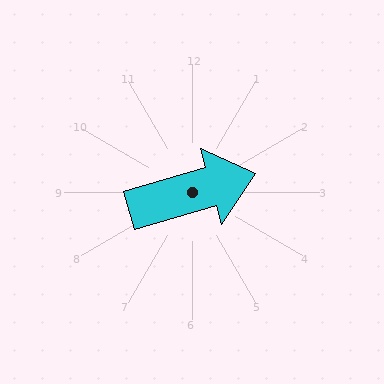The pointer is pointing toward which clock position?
Roughly 2 o'clock.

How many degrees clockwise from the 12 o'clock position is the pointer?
Approximately 74 degrees.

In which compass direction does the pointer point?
East.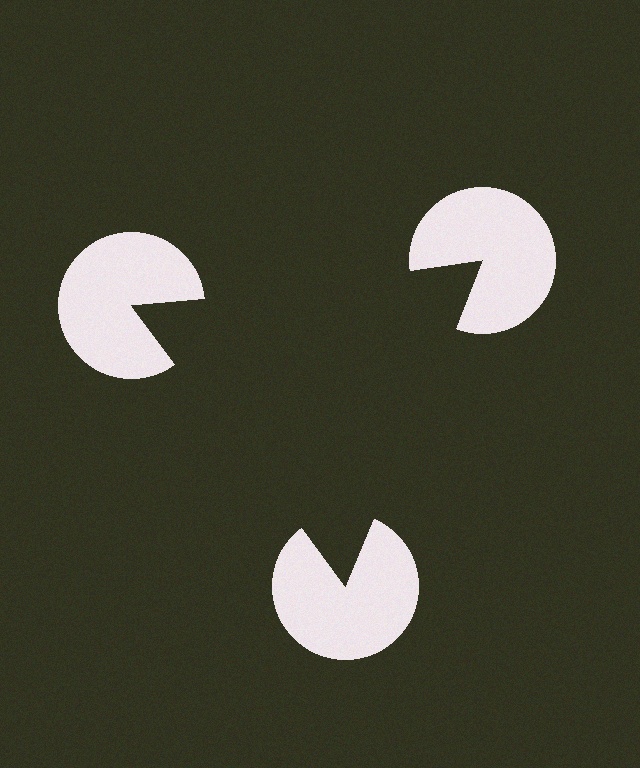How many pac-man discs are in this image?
There are 3 — one at each vertex of the illusory triangle.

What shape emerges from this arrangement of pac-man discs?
An illusory triangle — its edges are inferred from the aligned wedge cuts in the pac-man discs, not physically drawn.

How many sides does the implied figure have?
3 sides.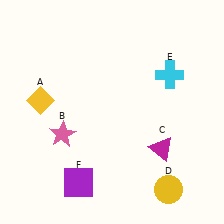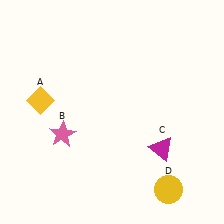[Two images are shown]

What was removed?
The cyan cross (E), the purple square (F) were removed in Image 2.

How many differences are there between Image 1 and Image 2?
There are 2 differences between the two images.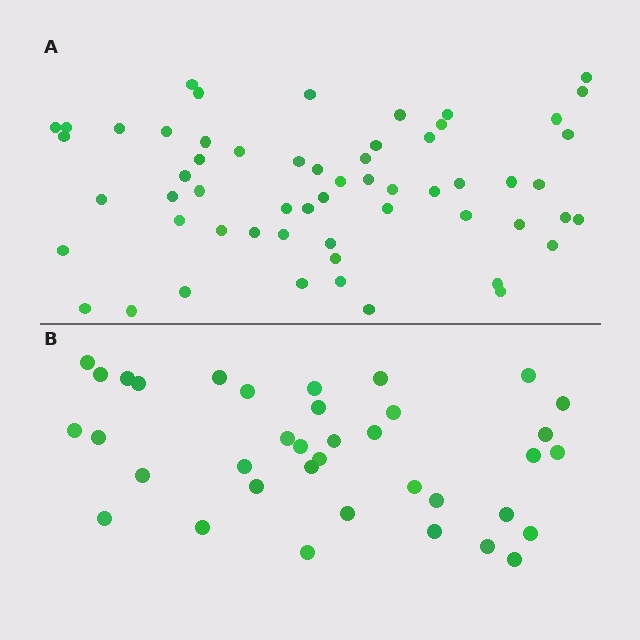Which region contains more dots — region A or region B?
Region A (the top region) has more dots.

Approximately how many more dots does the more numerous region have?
Region A has approximately 20 more dots than region B.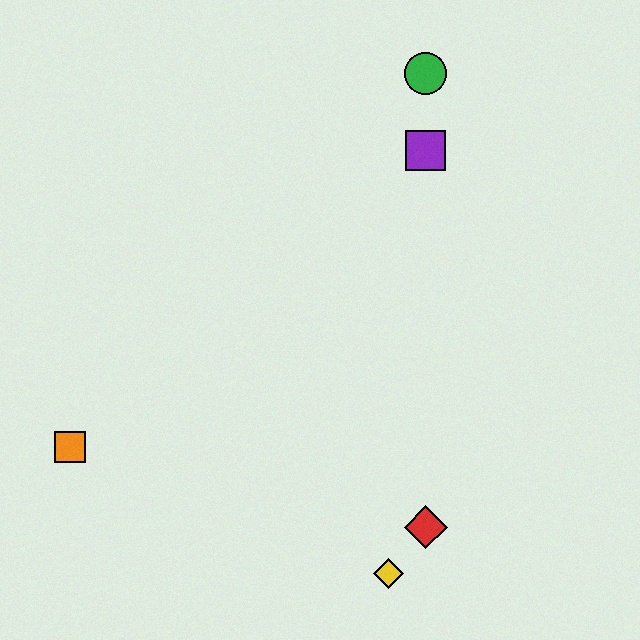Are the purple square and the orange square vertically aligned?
No, the purple square is at x≈426 and the orange square is at x≈70.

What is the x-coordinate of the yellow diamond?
The yellow diamond is at x≈389.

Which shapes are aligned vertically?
The red diamond, the blue diamond, the green circle, the purple square are aligned vertically.